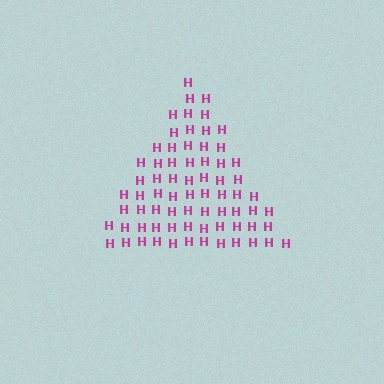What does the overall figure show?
The overall figure shows a triangle.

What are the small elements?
The small elements are letter H's.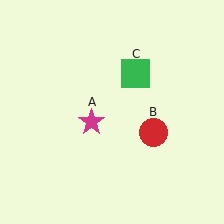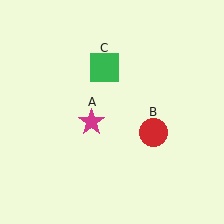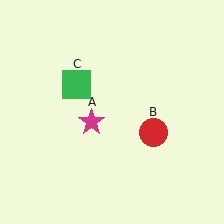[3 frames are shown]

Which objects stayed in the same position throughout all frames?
Magenta star (object A) and red circle (object B) remained stationary.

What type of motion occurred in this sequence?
The green square (object C) rotated counterclockwise around the center of the scene.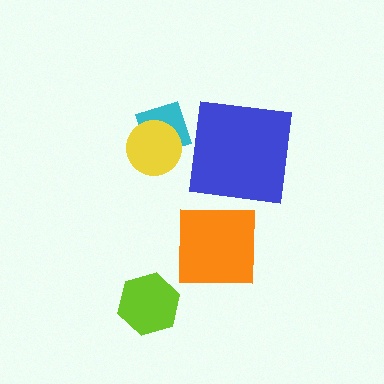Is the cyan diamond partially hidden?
Yes, it is partially covered by another shape.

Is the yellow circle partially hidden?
No, no other shape covers it.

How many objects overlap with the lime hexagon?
0 objects overlap with the lime hexagon.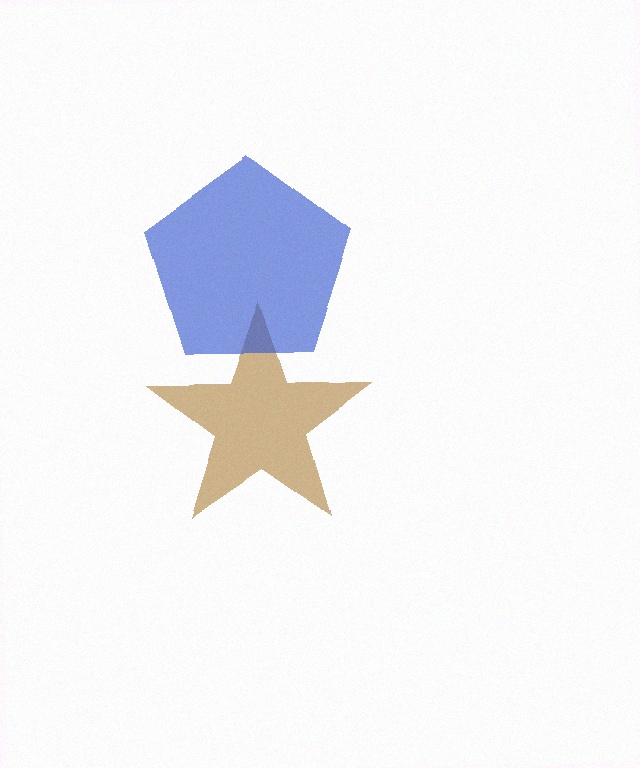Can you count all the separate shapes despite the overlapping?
Yes, there are 2 separate shapes.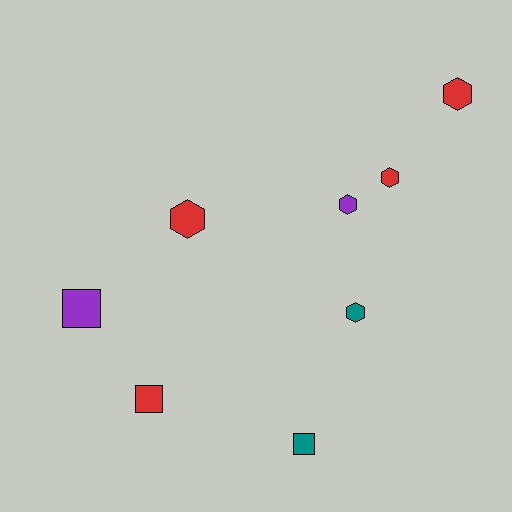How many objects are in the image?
There are 8 objects.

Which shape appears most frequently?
Hexagon, with 5 objects.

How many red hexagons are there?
There are 3 red hexagons.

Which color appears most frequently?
Red, with 4 objects.